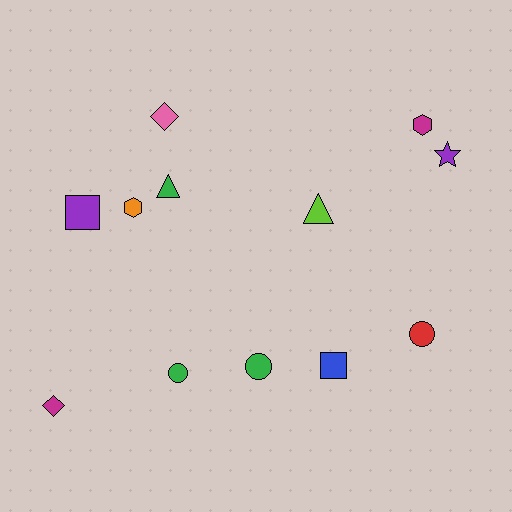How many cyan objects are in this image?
There are no cyan objects.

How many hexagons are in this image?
There are 2 hexagons.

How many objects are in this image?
There are 12 objects.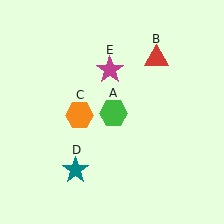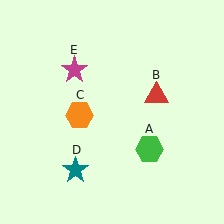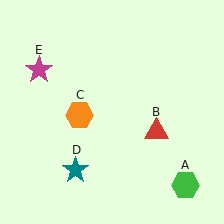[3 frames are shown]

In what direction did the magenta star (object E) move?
The magenta star (object E) moved left.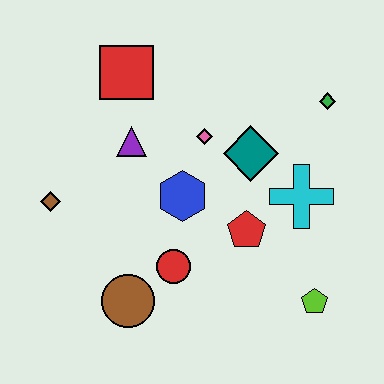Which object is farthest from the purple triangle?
The lime pentagon is farthest from the purple triangle.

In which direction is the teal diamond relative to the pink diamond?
The teal diamond is to the right of the pink diamond.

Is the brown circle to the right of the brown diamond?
Yes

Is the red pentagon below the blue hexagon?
Yes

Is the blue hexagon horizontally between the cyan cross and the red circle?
Yes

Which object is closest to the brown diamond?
The purple triangle is closest to the brown diamond.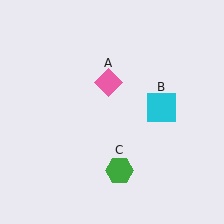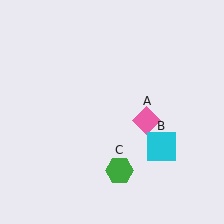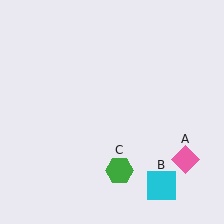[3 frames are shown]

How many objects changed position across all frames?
2 objects changed position: pink diamond (object A), cyan square (object B).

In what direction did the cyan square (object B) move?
The cyan square (object B) moved down.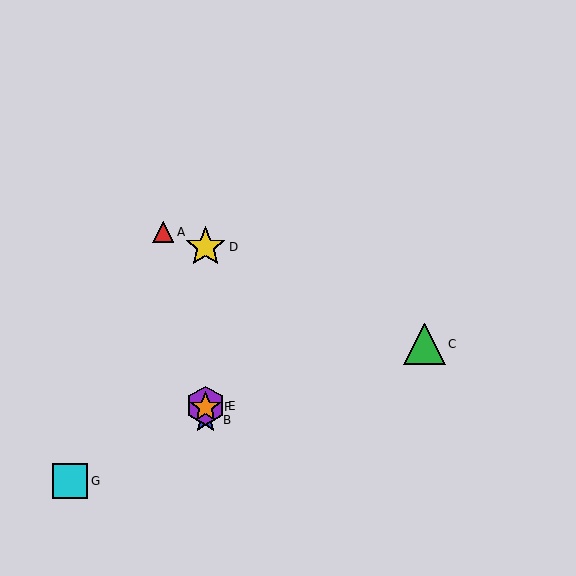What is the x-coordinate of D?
Object D is at x≈206.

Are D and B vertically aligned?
Yes, both are at x≈206.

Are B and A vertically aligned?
No, B is at x≈206 and A is at x≈163.